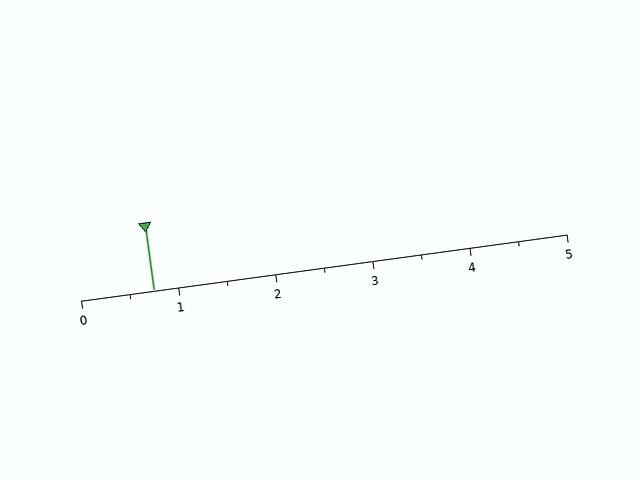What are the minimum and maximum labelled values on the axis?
The axis runs from 0 to 5.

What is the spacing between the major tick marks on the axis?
The major ticks are spaced 1 apart.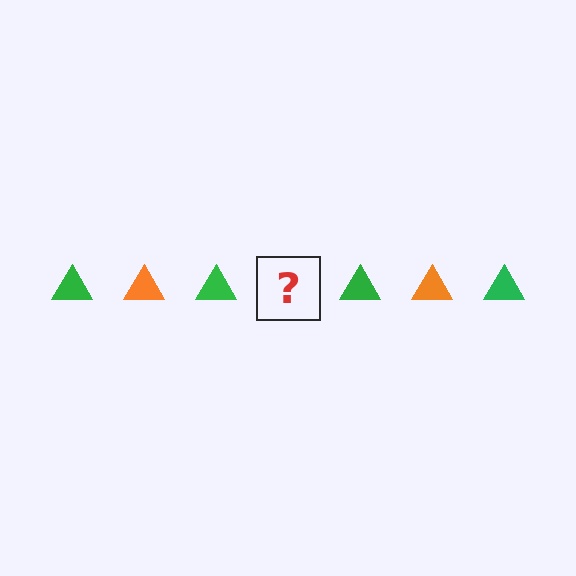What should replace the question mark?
The question mark should be replaced with an orange triangle.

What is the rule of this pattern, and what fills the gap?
The rule is that the pattern cycles through green, orange triangles. The gap should be filled with an orange triangle.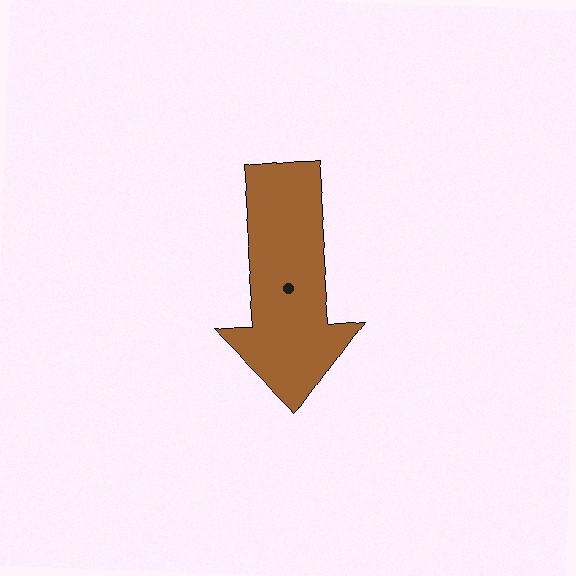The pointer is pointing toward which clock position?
Roughly 6 o'clock.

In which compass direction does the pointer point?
South.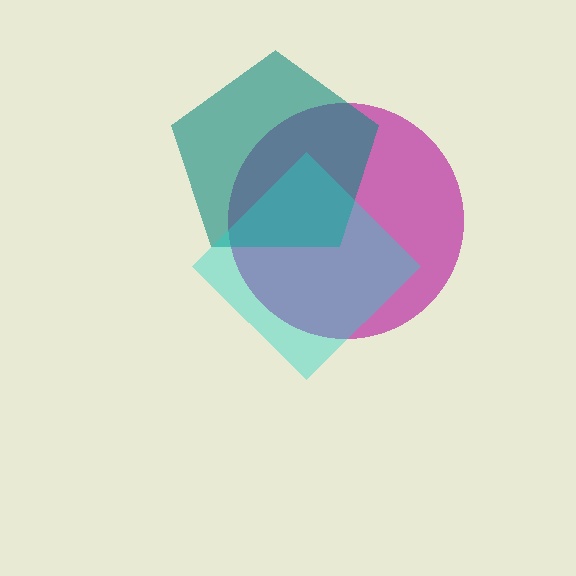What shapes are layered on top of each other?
The layered shapes are: a magenta circle, a teal pentagon, a cyan diamond.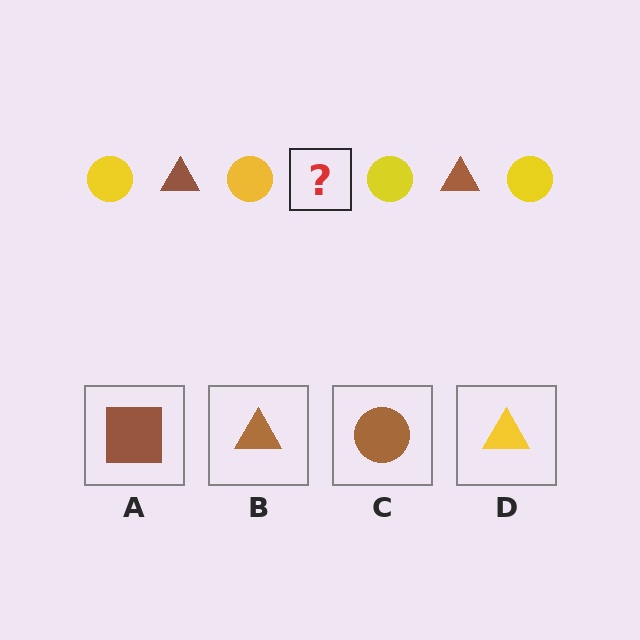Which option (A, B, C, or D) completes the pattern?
B.